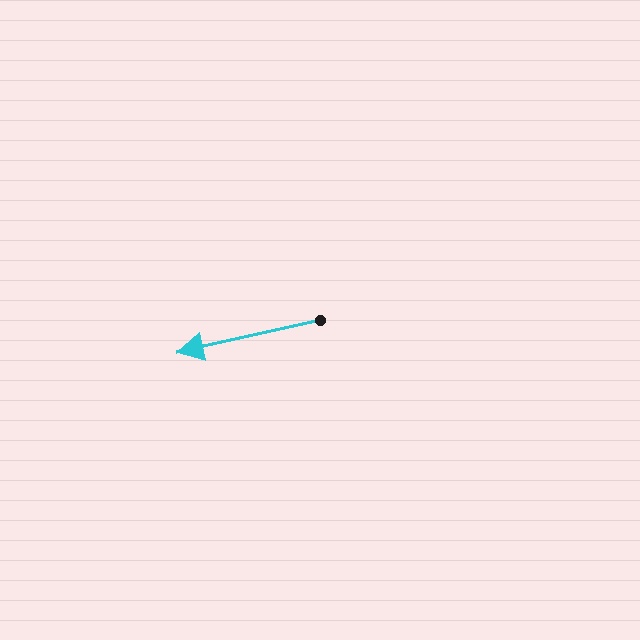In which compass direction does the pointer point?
West.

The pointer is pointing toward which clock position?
Roughly 9 o'clock.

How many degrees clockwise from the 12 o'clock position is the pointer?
Approximately 257 degrees.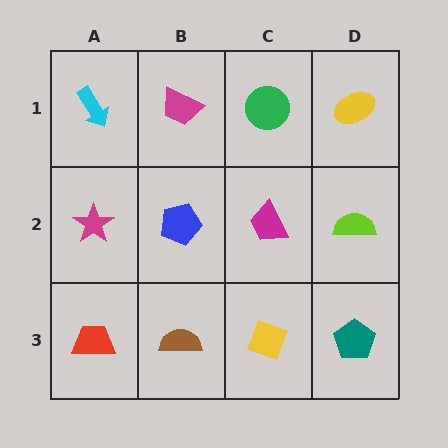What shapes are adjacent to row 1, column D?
A lime semicircle (row 2, column D), a green circle (row 1, column C).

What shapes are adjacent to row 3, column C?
A magenta trapezoid (row 2, column C), a brown semicircle (row 3, column B), a teal pentagon (row 3, column D).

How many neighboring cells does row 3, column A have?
2.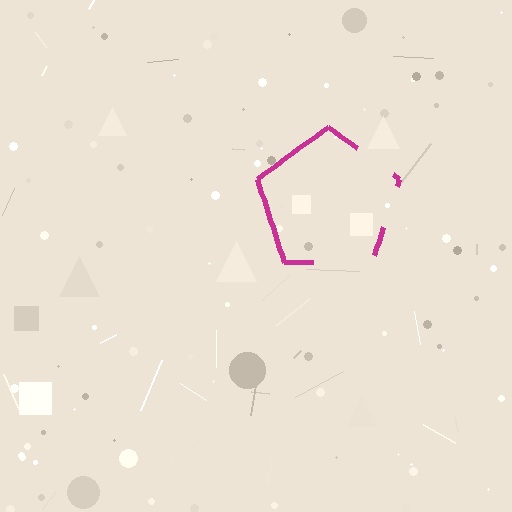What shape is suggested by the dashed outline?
The dashed outline suggests a pentagon.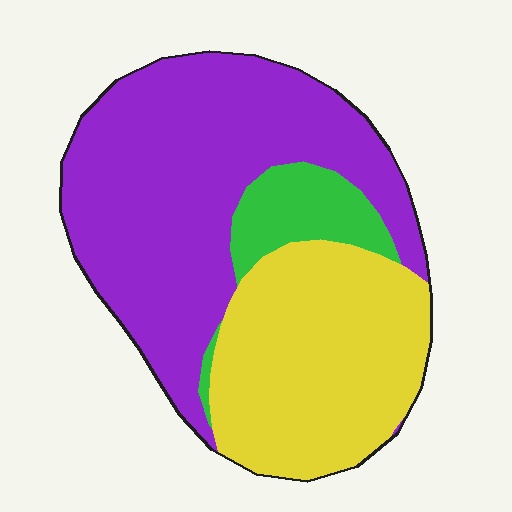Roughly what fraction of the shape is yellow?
Yellow takes up about three eighths (3/8) of the shape.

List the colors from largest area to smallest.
From largest to smallest: purple, yellow, green.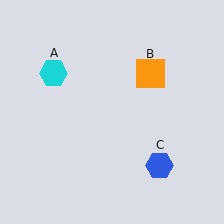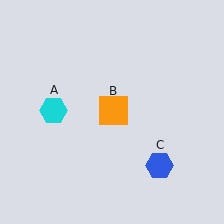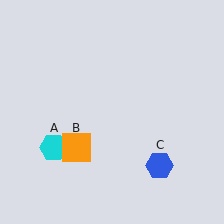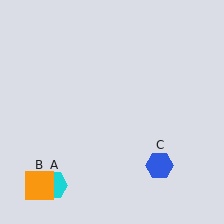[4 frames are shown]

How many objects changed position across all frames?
2 objects changed position: cyan hexagon (object A), orange square (object B).